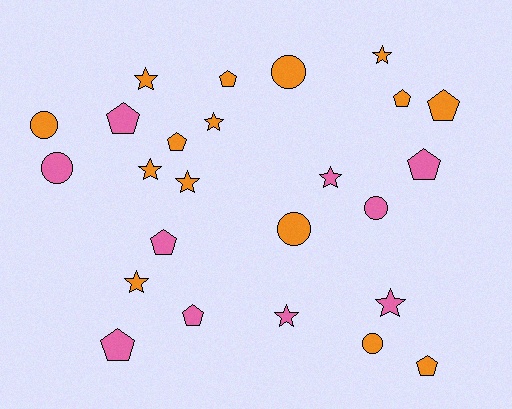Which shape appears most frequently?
Pentagon, with 10 objects.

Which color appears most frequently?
Orange, with 15 objects.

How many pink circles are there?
There are 2 pink circles.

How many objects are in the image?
There are 25 objects.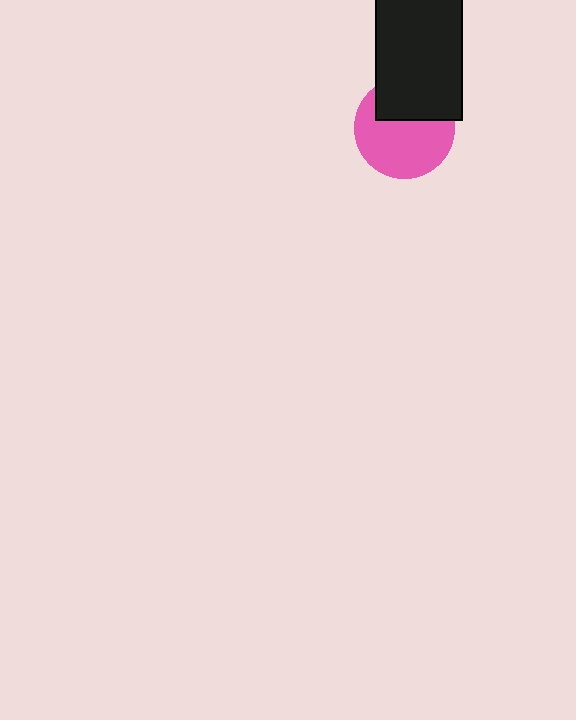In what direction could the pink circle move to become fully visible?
The pink circle could move down. That would shift it out from behind the black rectangle entirely.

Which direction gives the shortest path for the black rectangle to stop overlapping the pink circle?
Moving up gives the shortest separation.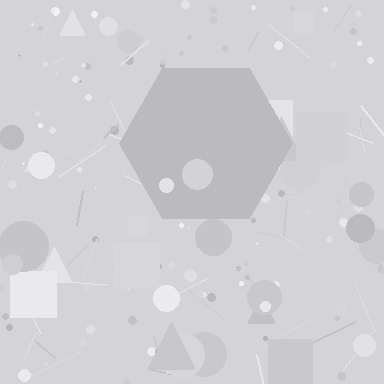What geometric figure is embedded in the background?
A hexagon is embedded in the background.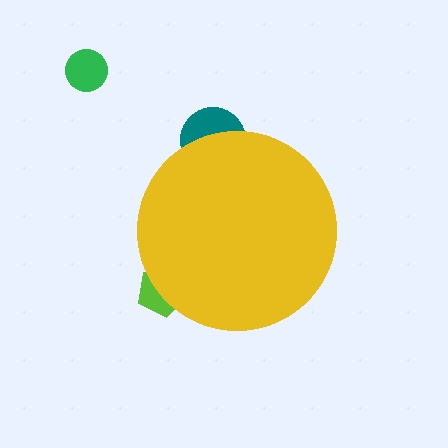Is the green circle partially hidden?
No, the green circle is fully visible.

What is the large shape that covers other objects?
A yellow circle.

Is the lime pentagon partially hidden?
Yes, the lime pentagon is partially hidden behind the yellow circle.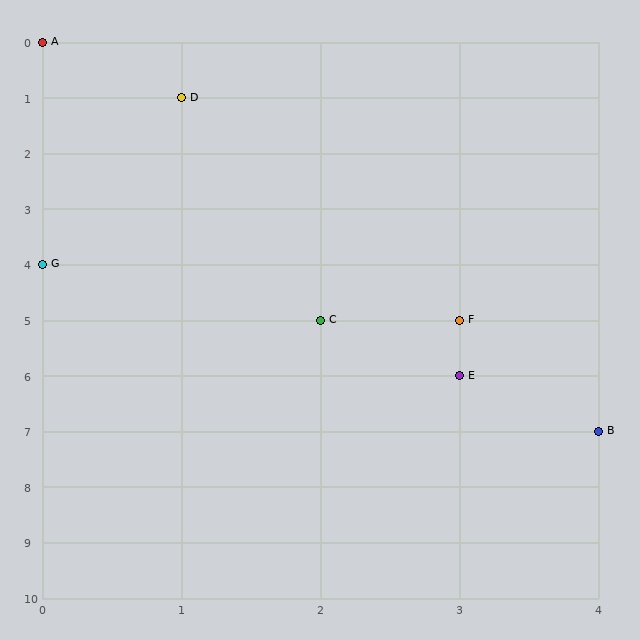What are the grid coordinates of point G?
Point G is at grid coordinates (0, 4).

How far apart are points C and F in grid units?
Points C and F are 1 column apart.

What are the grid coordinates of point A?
Point A is at grid coordinates (0, 0).